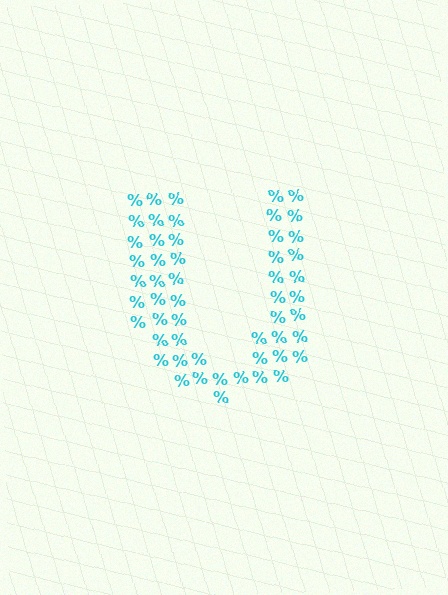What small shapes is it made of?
It is made of small percent signs.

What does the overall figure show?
The overall figure shows the letter U.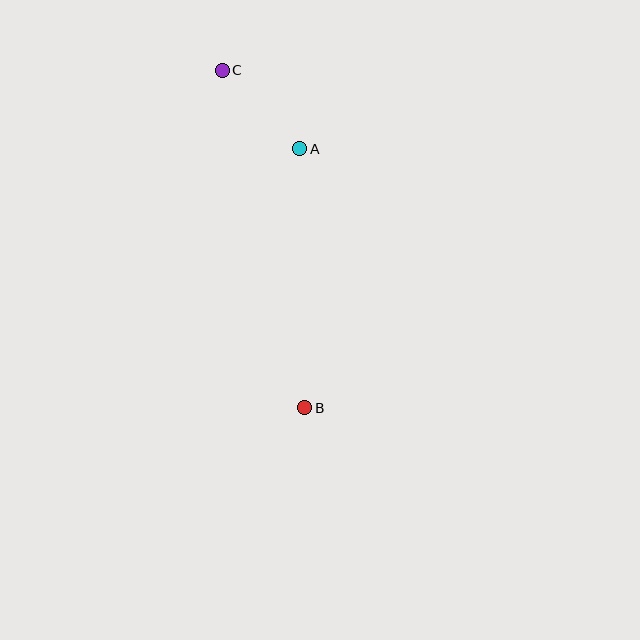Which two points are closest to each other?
Points A and C are closest to each other.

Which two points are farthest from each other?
Points B and C are farthest from each other.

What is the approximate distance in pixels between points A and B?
The distance between A and B is approximately 259 pixels.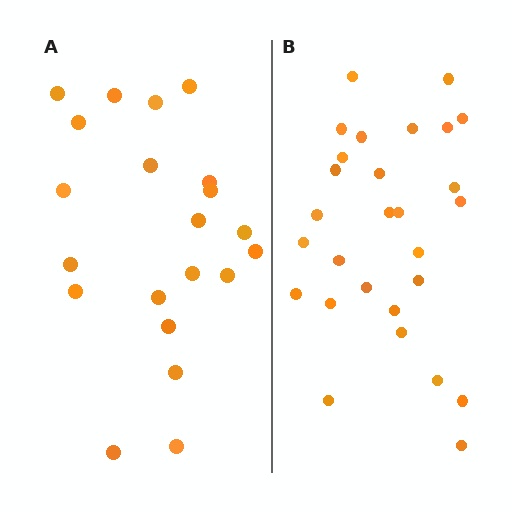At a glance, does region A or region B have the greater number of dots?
Region B (the right region) has more dots.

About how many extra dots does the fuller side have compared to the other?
Region B has roughly 8 or so more dots than region A.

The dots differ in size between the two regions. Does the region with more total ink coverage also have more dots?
No. Region A has more total ink coverage because its dots are larger, but region B actually contains more individual dots. Total area can be misleading — the number of items is what matters here.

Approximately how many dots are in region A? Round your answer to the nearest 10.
About 20 dots. (The exact count is 21, which rounds to 20.)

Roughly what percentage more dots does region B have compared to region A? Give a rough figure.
About 35% more.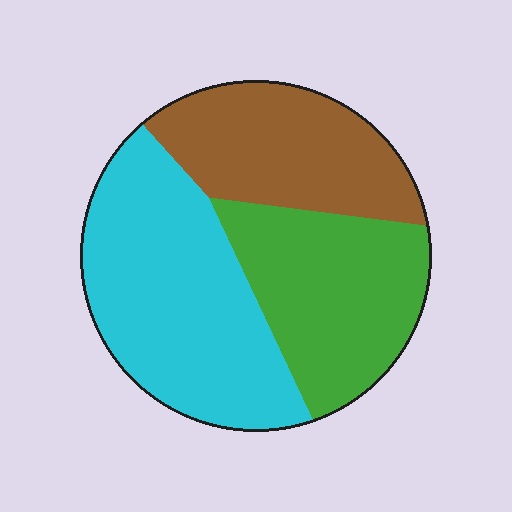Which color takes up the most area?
Cyan, at roughly 40%.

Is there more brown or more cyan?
Cyan.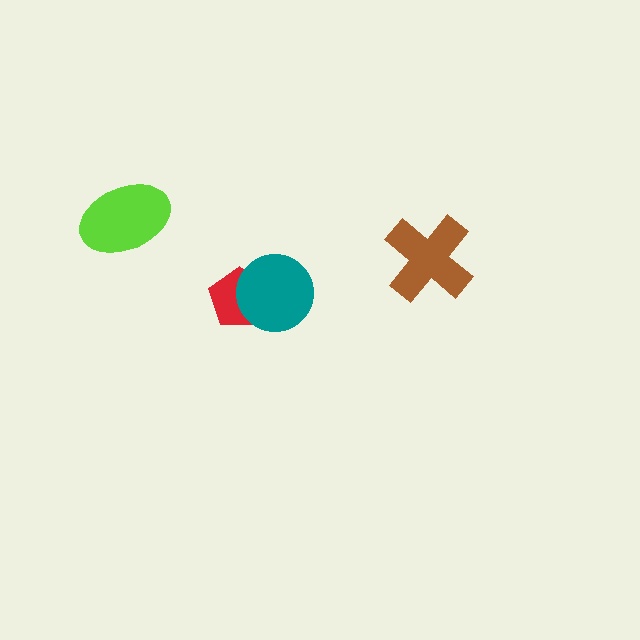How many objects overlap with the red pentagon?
1 object overlaps with the red pentagon.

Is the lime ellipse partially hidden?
No, no other shape covers it.